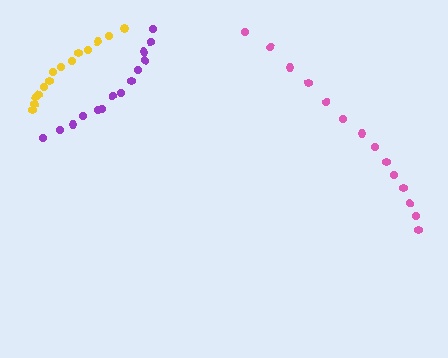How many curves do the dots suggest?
There are 3 distinct paths.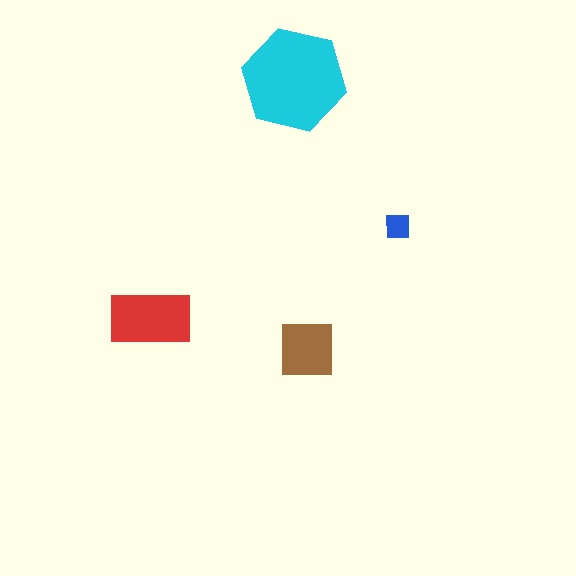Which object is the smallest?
The blue square.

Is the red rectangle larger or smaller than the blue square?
Larger.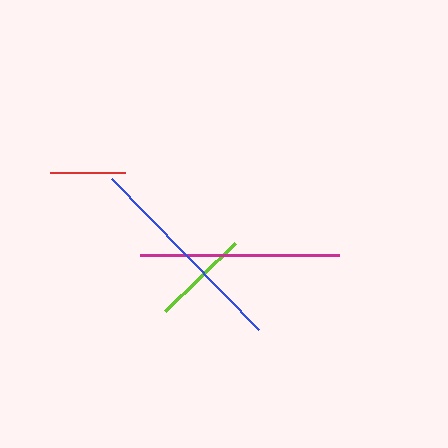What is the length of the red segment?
The red segment is approximately 75 pixels long.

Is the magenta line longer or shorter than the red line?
The magenta line is longer than the red line.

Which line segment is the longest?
The blue line is the longest at approximately 212 pixels.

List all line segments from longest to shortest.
From longest to shortest: blue, magenta, lime, red.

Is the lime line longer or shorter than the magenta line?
The magenta line is longer than the lime line.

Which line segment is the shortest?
The red line is the shortest at approximately 75 pixels.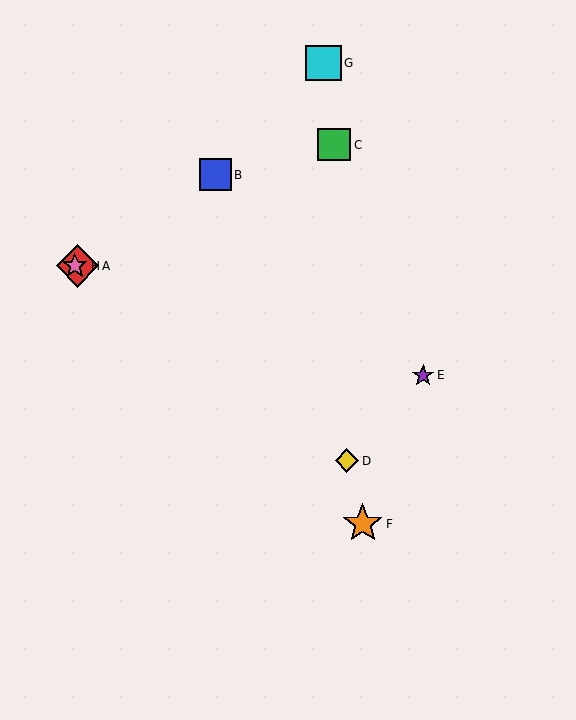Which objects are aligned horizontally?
Objects A, H are aligned horizontally.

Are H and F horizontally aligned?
No, H is at y≈266 and F is at y≈524.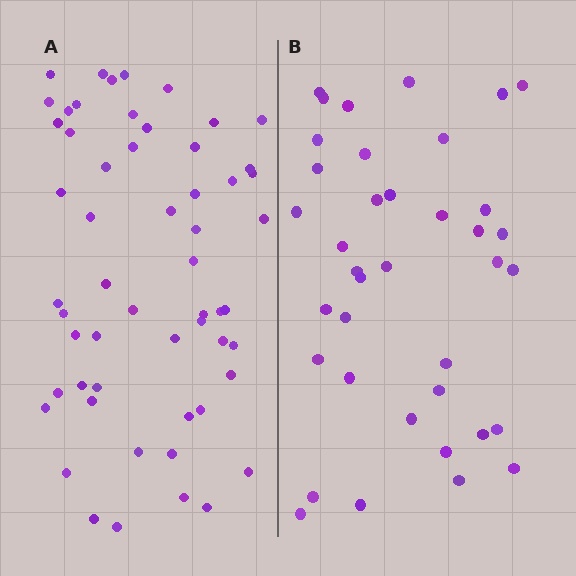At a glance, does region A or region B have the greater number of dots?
Region A (the left region) has more dots.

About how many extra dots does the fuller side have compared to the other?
Region A has approximately 20 more dots than region B.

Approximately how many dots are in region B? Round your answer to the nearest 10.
About 40 dots. (The exact count is 38, which rounds to 40.)